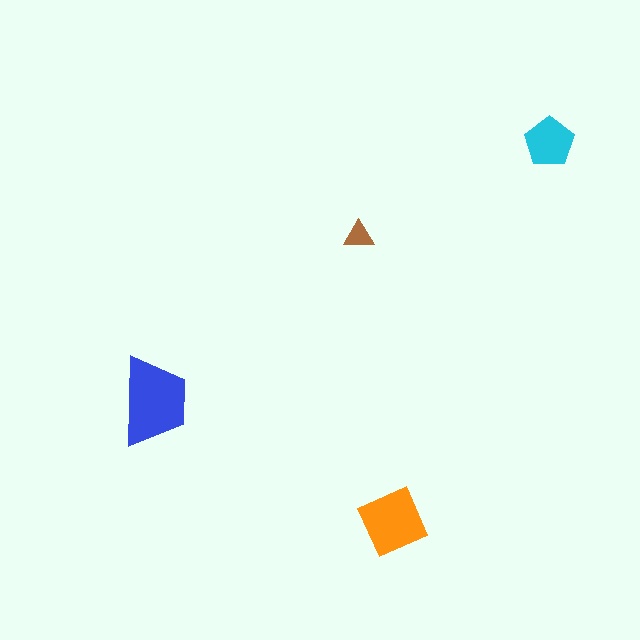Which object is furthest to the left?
The blue trapezoid is leftmost.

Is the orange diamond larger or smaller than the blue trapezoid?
Smaller.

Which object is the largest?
The blue trapezoid.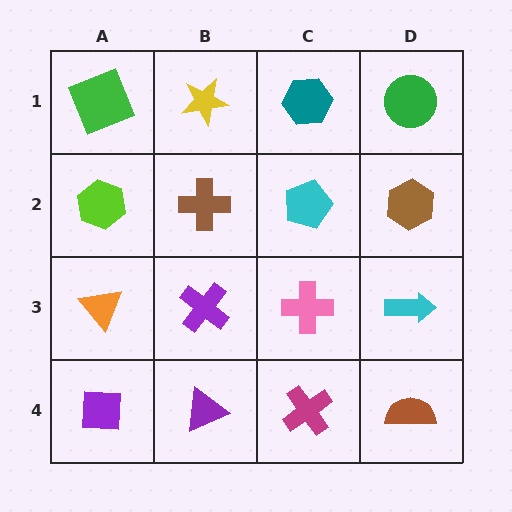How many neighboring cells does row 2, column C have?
4.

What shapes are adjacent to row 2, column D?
A green circle (row 1, column D), a cyan arrow (row 3, column D), a cyan pentagon (row 2, column C).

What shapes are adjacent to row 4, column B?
A purple cross (row 3, column B), a purple square (row 4, column A), a magenta cross (row 4, column C).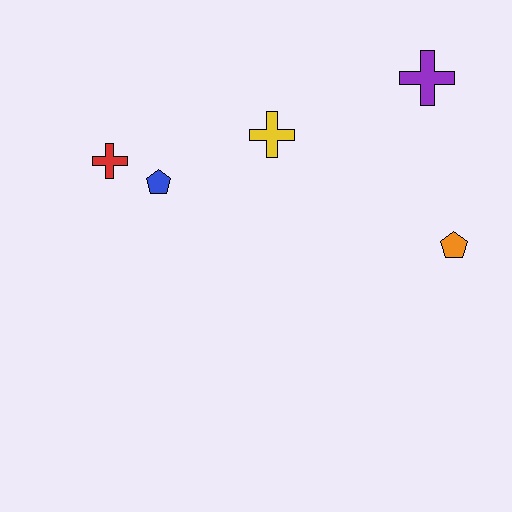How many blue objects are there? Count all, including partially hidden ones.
There is 1 blue object.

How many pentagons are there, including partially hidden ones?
There are 2 pentagons.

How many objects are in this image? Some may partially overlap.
There are 5 objects.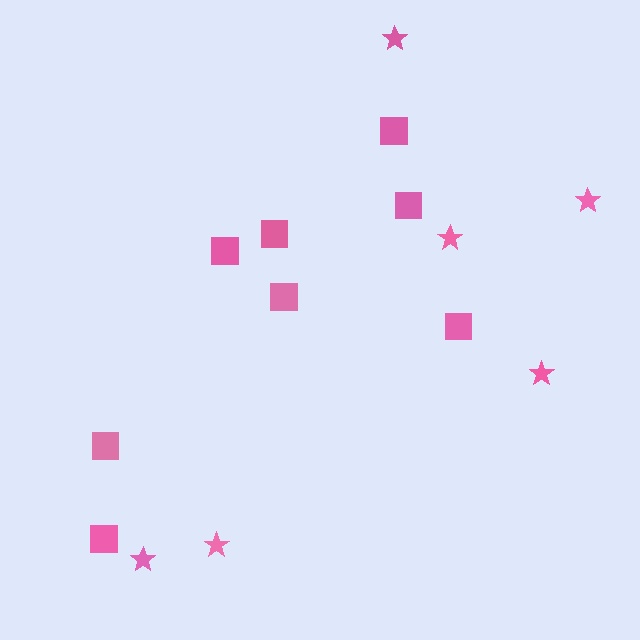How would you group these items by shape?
There are 2 groups: one group of stars (6) and one group of squares (8).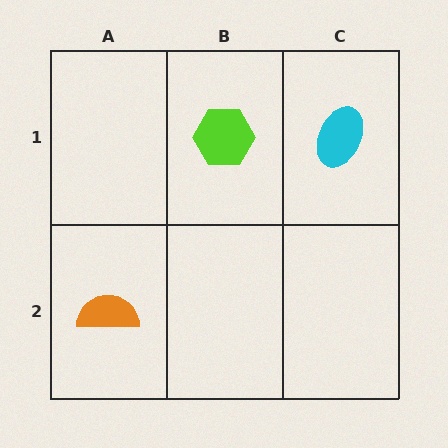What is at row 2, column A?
An orange semicircle.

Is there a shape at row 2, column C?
No, that cell is empty.